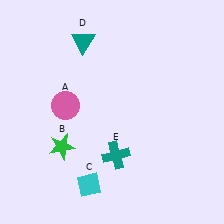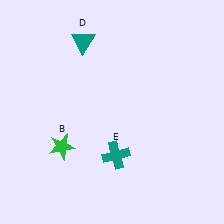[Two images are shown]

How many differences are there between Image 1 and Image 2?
There are 2 differences between the two images.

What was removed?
The pink circle (A), the cyan diamond (C) were removed in Image 2.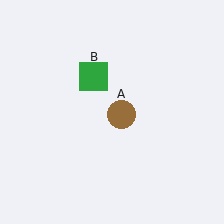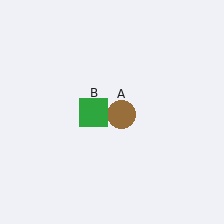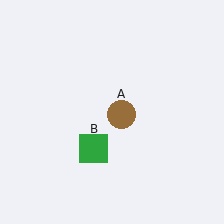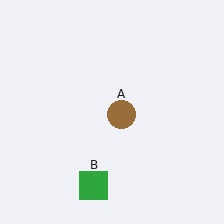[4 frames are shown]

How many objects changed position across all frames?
1 object changed position: green square (object B).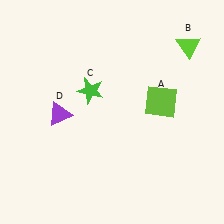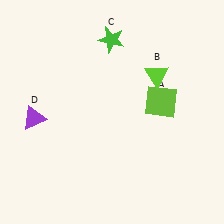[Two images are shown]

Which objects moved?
The objects that moved are: the lime triangle (B), the green star (C), the purple triangle (D).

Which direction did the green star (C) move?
The green star (C) moved up.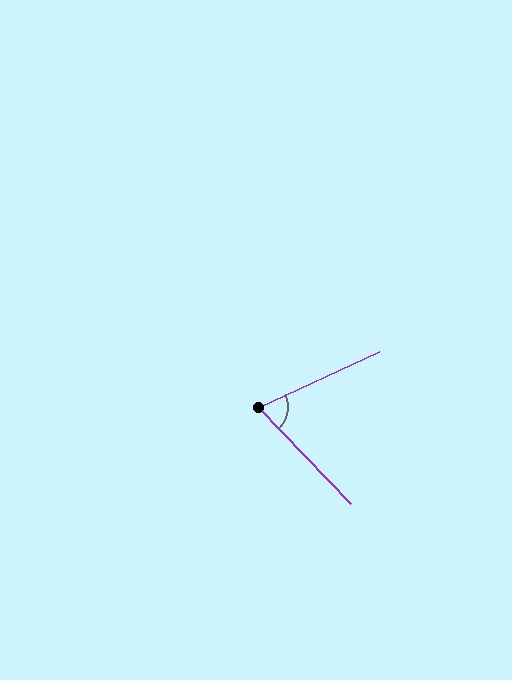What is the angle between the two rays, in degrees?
Approximately 71 degrees.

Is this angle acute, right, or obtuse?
It is acute.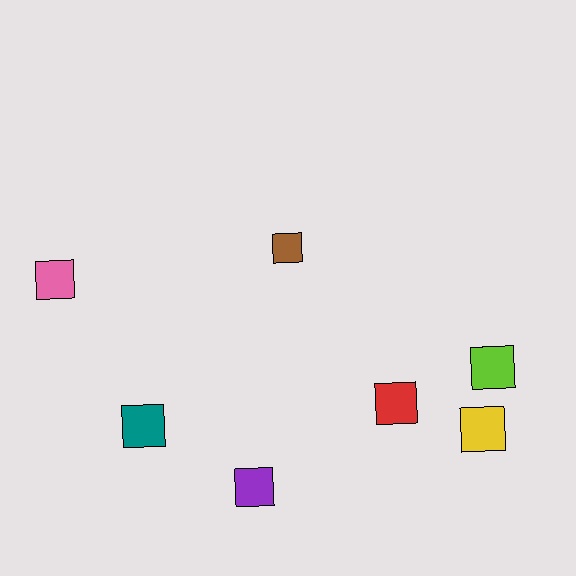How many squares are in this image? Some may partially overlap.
There are 7 squares.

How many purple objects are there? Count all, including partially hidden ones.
There is 1 purple object.